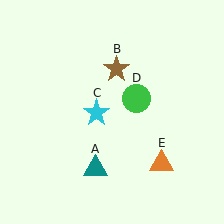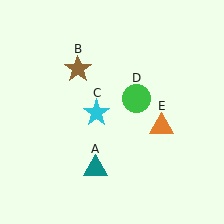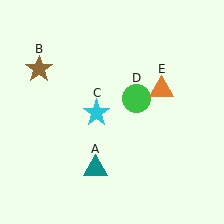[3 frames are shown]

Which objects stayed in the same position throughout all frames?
Teal triangle (object A) and cyan star (object C) and green circle (object D) remained stationary.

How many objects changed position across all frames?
2 objects changed position: brown star (object B), orange triangle (object E).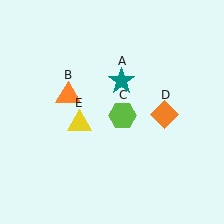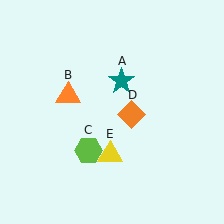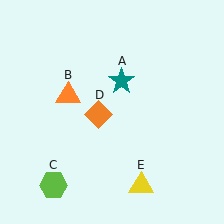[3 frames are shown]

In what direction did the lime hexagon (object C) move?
The lime hexagon (object C) moved down and to the left.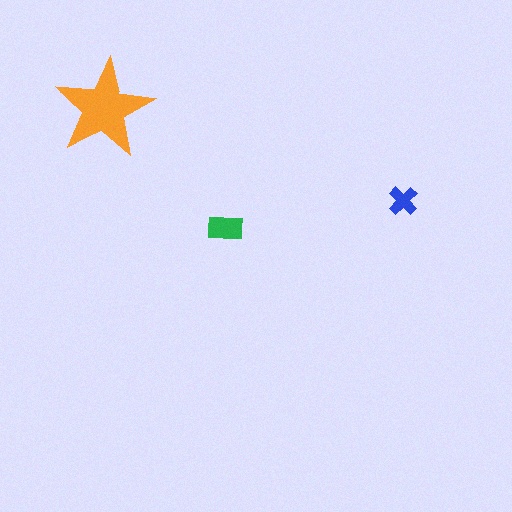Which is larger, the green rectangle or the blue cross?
The green rectangle.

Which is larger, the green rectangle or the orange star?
The orange star.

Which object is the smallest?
The blue cross.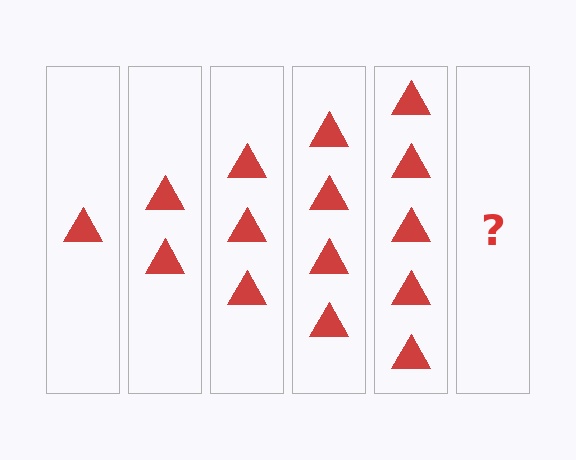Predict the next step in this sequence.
The next step is 6 triangles.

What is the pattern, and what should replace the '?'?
The pattern is that each step adds one more triangle. The '?' should be 6 triangles.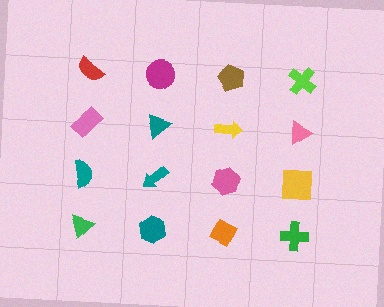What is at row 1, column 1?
A red semicircle.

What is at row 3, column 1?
A teal semicircle.